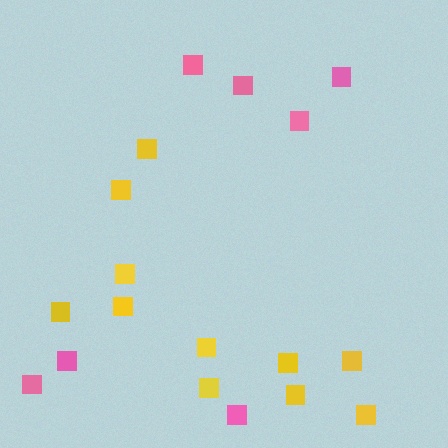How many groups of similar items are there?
There are 2 groups: one group of pink squares (7) and one group of yellow squares (11).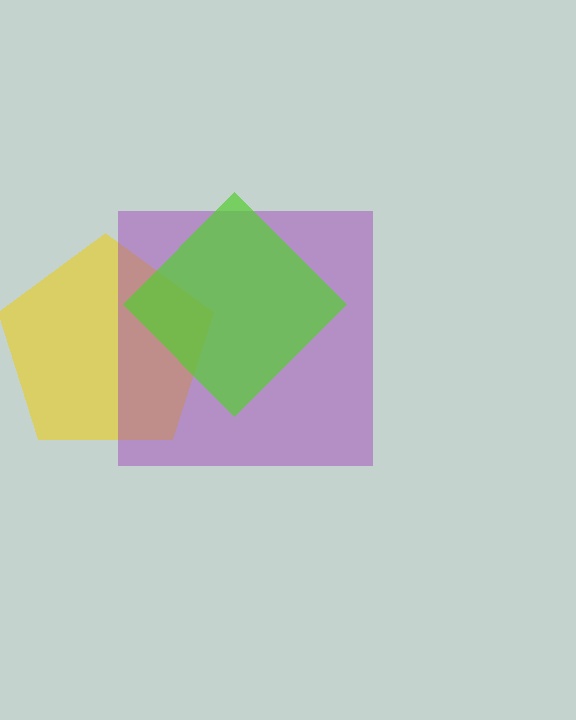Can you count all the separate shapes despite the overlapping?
Yes, there are 3 separate shapes.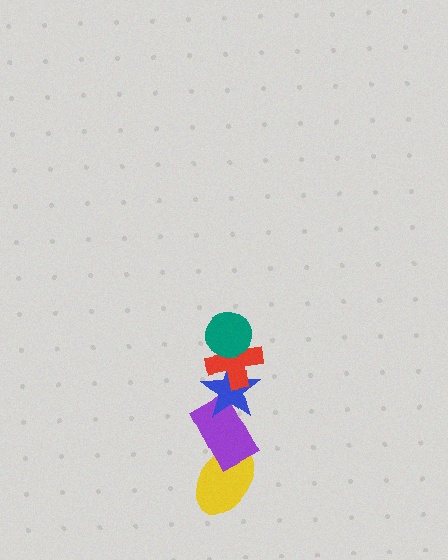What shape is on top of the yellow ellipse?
The purple rectangle is on top of the yellow ellipse.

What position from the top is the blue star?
The blue star is 3rd from the top.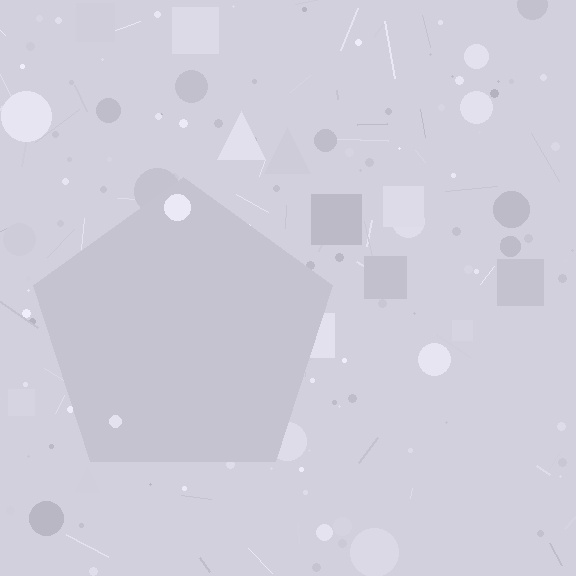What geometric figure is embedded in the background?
A pentagon is embedded in the background.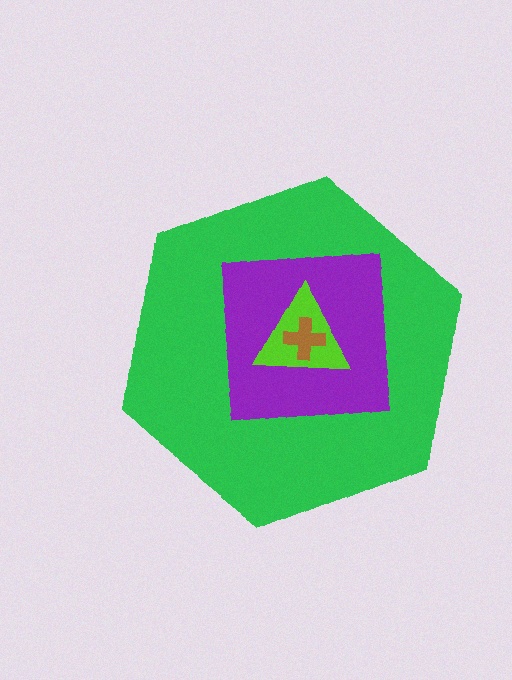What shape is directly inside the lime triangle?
The brown cross.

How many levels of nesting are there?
4.